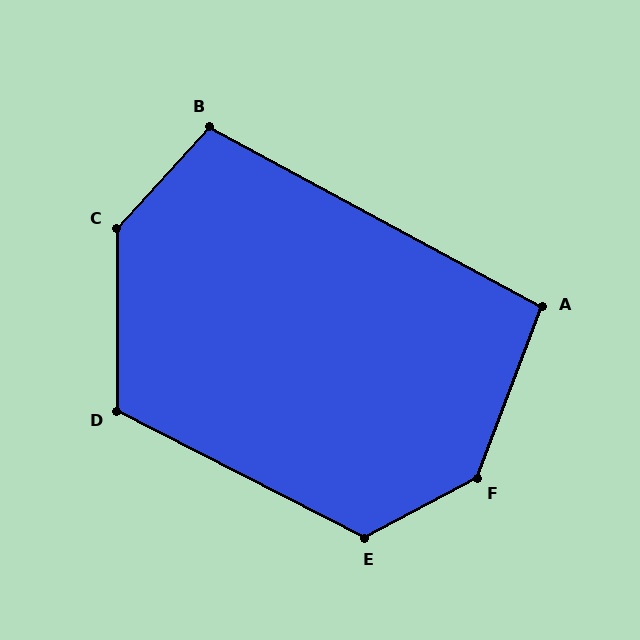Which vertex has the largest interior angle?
F, at approximately 139 degrees.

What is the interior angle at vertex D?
Approximately 117 degrees (obtuse).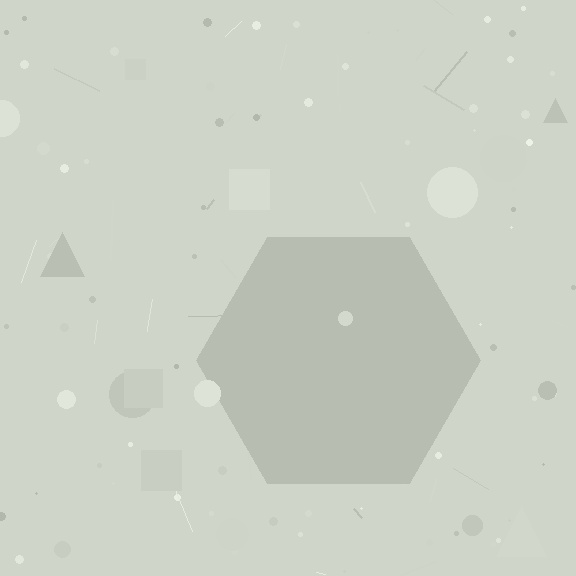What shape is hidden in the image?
A hexagon is hidden in the image.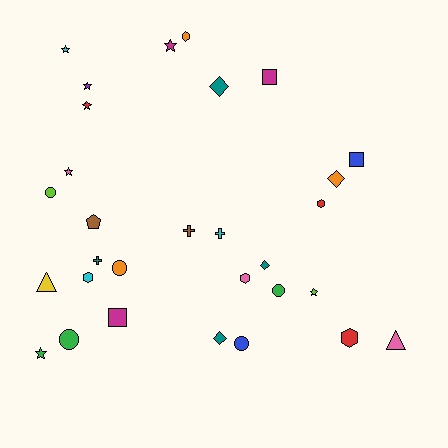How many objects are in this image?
There are 30 objects.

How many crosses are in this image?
There are 3 crosses.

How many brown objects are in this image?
There are 2 brown objects.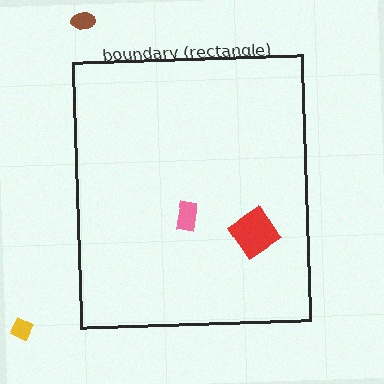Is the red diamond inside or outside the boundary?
Inside.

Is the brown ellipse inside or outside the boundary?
Outside.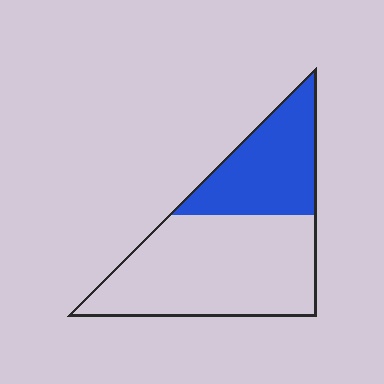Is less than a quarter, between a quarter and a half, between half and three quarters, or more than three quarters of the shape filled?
Between a quarter and a half.